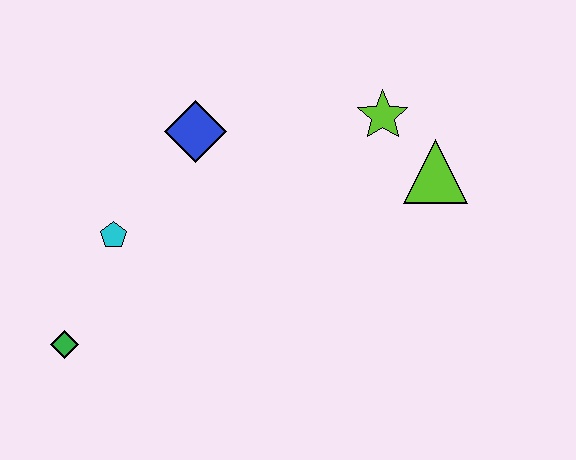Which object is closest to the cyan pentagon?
The green diamond is closest to the cyan pentagon.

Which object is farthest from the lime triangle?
The green diamond is farthest from the lime triangle.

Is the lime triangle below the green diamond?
No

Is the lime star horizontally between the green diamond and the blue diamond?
No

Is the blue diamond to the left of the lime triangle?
Yes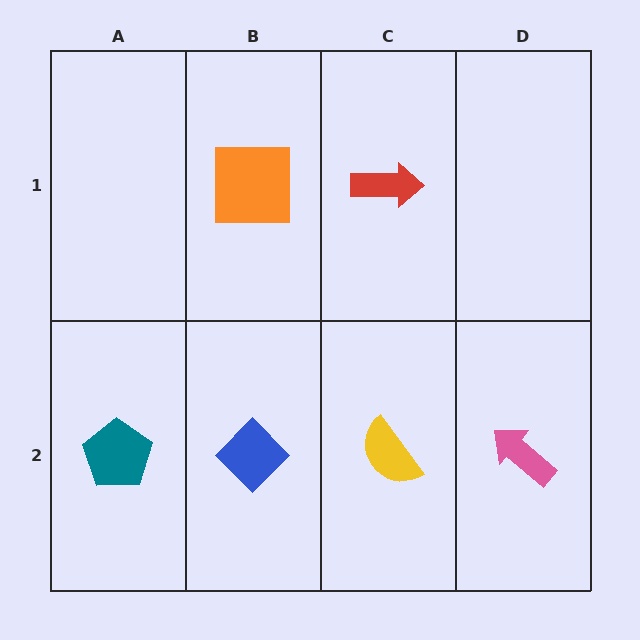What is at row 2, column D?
A pink arrow.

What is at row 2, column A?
A teal pentagon.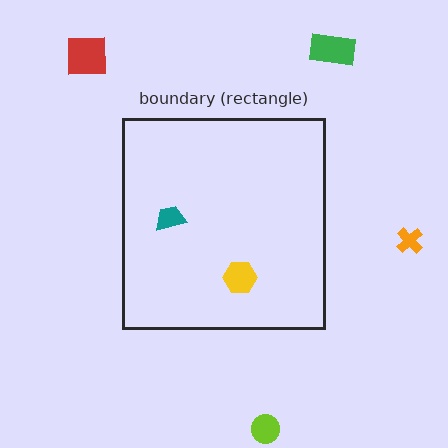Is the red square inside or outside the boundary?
Outside.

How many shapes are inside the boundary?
2 inside, 4 outside.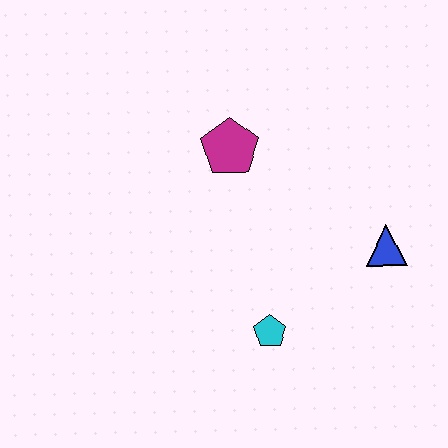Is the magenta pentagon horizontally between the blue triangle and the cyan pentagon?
No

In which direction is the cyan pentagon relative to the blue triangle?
The cyan pentagon is to the left of the blue triangle.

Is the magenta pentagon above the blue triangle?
Yes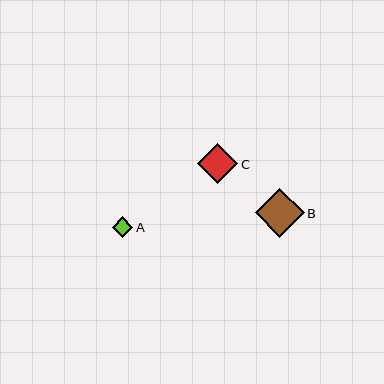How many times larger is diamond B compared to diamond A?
Diamond B is approximately 2.4 times the size of diamond A.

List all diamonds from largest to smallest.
From largest to smallest: B, C, A.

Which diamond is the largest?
Diamond B is the largest with a size of approximately 49 pixels.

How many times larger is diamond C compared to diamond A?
Diamond C is approximately 2.0 times the size of diamond A.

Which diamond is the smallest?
Diamond A is the smallest with a size of approximately 21 pixels.